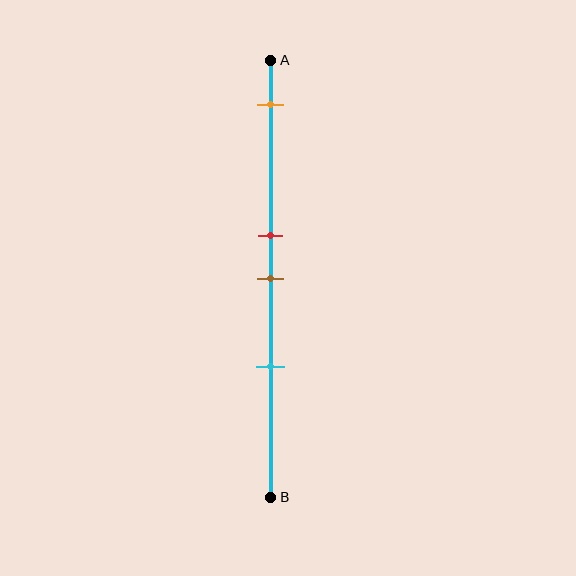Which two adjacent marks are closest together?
The red and brown marks are the closest adjacent pair.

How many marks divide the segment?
There are 4 marks dividing the segment.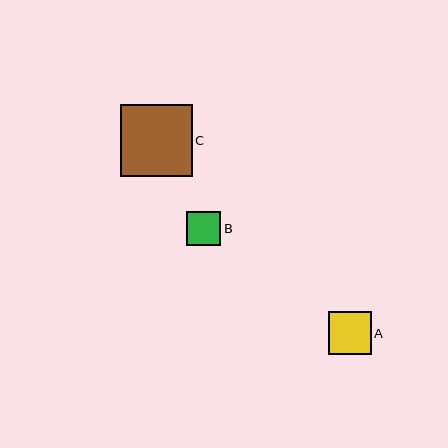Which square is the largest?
Square C is the largest with a size of approximately 71 pixels.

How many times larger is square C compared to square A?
Square C is approximately 1.7 times the size of square A.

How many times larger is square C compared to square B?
Square C is approximately 2.1 times the size of square B.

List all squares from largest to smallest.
From largest to smallest: C, A, B.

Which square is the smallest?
Square B is the smallest with a size of approximately 35 pixels.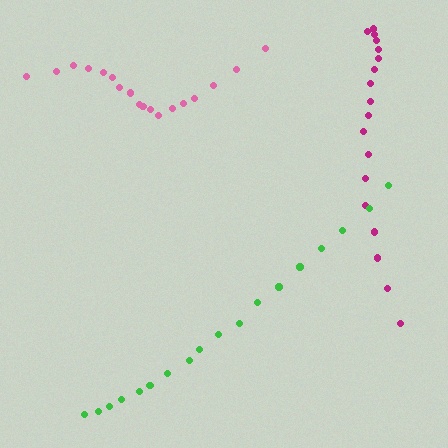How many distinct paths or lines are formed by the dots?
There are 3 distinct paths.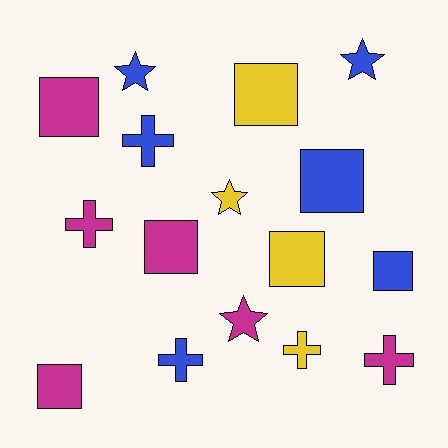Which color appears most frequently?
Magenta, with 6 objects.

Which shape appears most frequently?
Square, with 7 objects.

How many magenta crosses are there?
There are 2 magenta crosses.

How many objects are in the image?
There are 16 objects.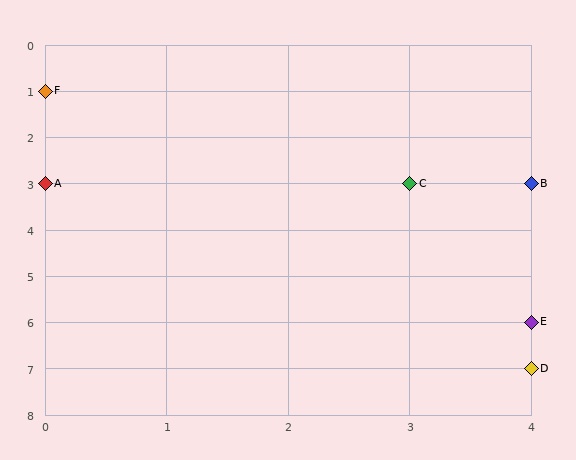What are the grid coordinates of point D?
Point D is at grid coordinates (4, 7).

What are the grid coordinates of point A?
Point A is at grid coordinates (0, 3).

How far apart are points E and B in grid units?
Points E and B are 3 rows apart.